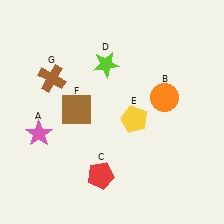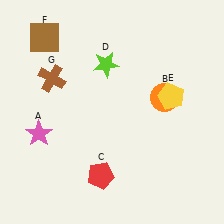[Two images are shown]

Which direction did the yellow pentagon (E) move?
The yellow pentagon (E) moved right.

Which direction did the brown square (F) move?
The brown square (F) moved up.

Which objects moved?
The objects that moved are: the yellow pentagon (E), the brown square (F).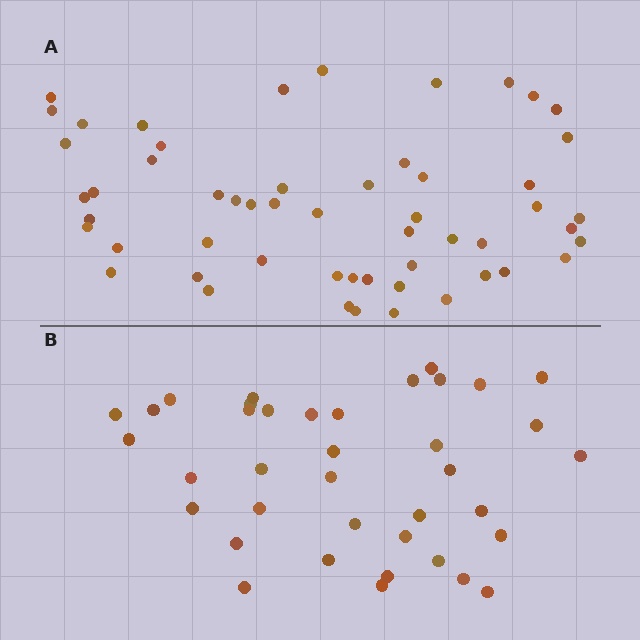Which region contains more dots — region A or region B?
Region A (the top region) has more dots.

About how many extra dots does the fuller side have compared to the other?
Region A has approximately 15 more dots than region B.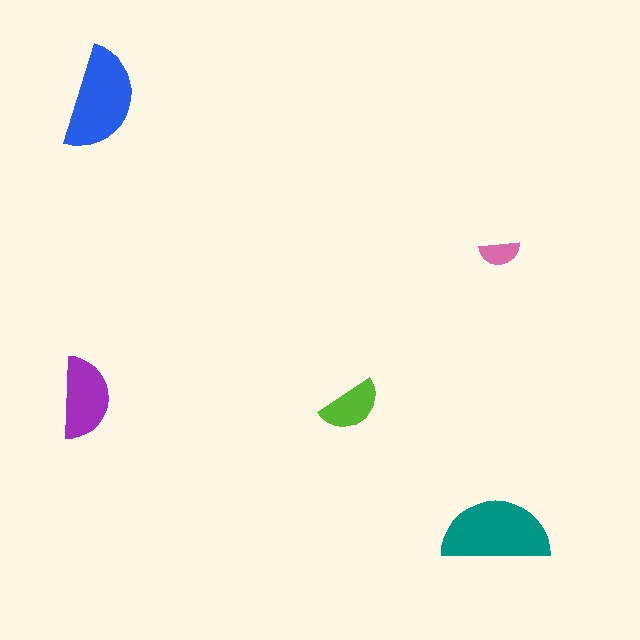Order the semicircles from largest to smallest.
the teal one, the blue one, the purple one, the lime one, the pink one.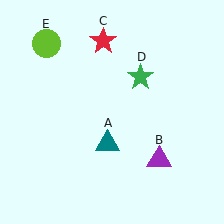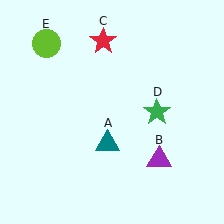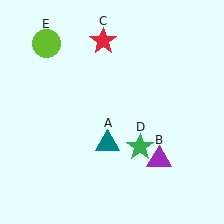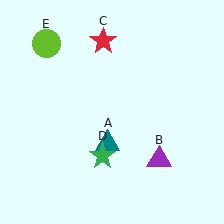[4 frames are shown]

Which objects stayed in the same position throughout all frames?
Teal triangle (object A) and purple triangle (object B) and red star (object C) and lime circle (object E) remained stationary.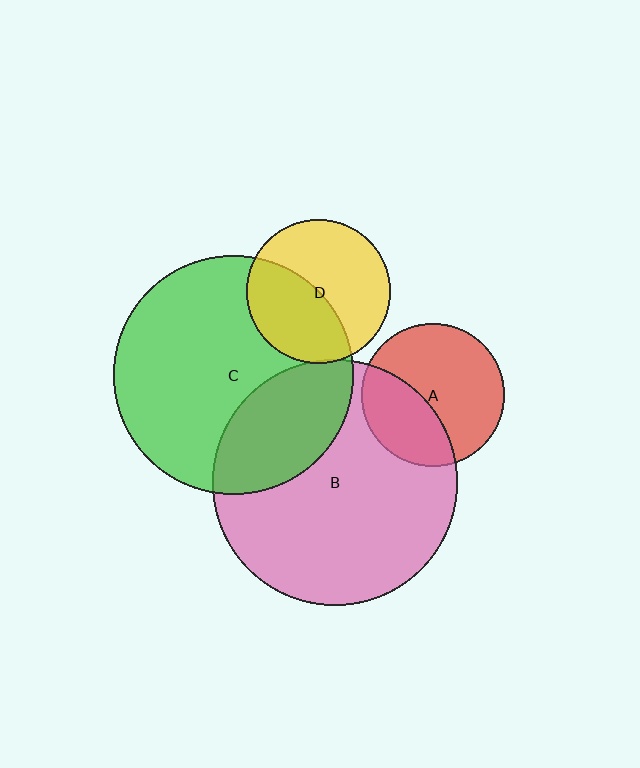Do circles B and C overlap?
Yes.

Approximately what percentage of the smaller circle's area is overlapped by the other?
Approximately 30%.